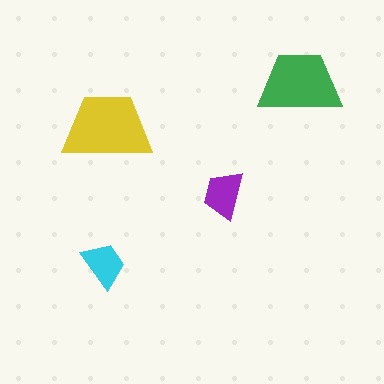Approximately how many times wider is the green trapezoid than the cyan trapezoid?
About 2 times wider.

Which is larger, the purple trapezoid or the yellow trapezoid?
The yellow one.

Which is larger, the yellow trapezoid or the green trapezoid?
The yellow one.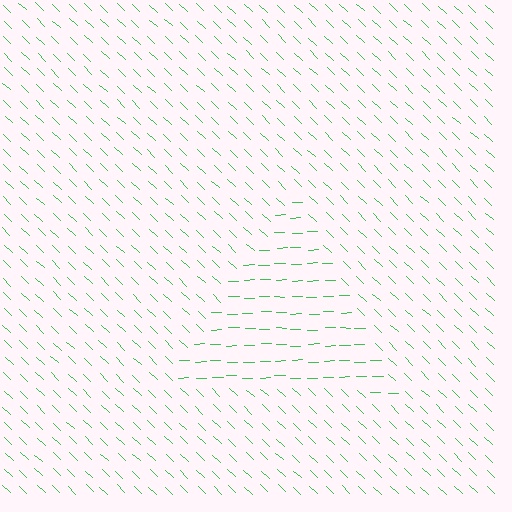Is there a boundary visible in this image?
Yes, there is a texture boundary formed by a change in line orientation.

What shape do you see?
I see a triangle.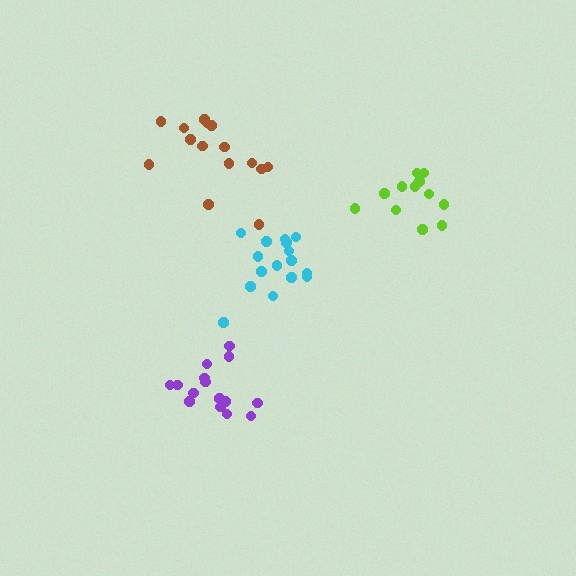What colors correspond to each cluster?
The clusters are colored: cyan, lime, brown, purple.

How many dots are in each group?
Group 1: 16 dots, Group 2: 12 dots, Group 3: 15 dots, Group 4: 15 dots (58 total).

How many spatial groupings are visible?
There are 4 spatial groupings.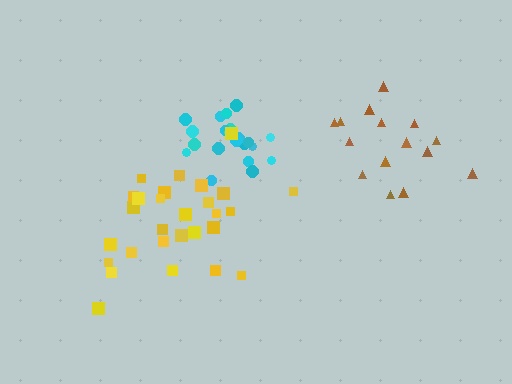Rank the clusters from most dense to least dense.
cyan, brown, yellow.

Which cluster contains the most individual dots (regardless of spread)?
Yellow (28).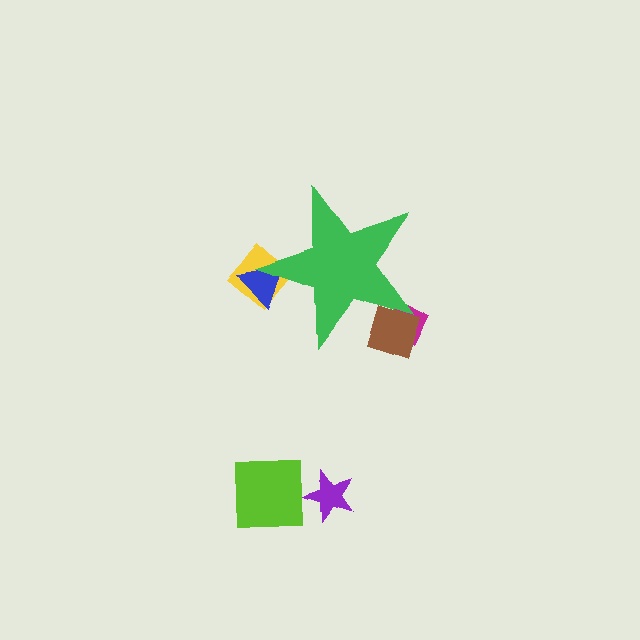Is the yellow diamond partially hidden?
Yes, the yellow diamond is partially hidden behind the green star.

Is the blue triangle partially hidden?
Yes, the blue triangle is partially hidden behind the green star.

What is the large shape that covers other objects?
A green star.